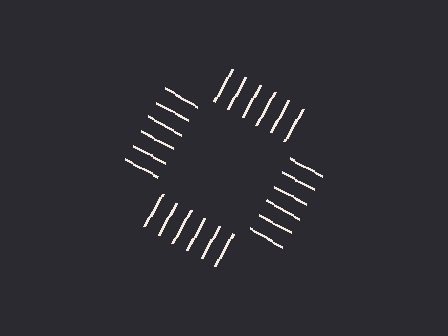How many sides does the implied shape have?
4 sides — the line-ends trace a square.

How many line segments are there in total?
24 — 6 along each of the 4 edges.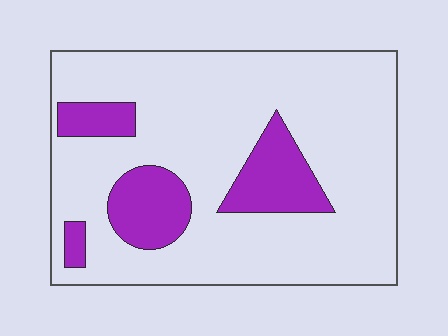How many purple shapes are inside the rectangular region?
4.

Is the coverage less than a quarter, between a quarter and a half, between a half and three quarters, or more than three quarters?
Less than a quarter.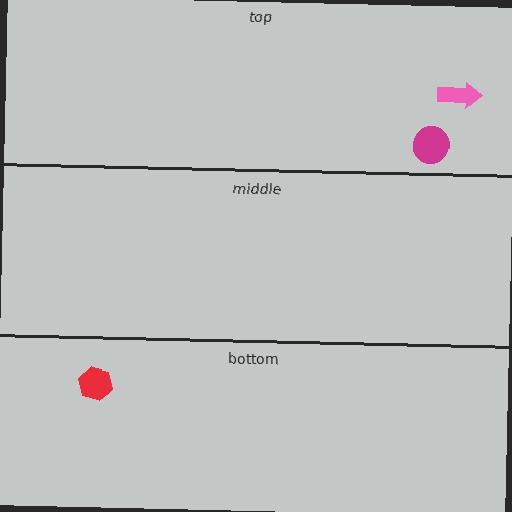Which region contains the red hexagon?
The bottom region.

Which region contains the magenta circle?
The top region.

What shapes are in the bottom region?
The red hexagon.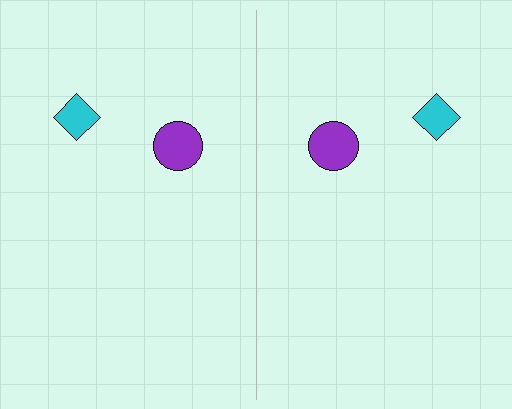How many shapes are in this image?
There are 4 shapes in this image.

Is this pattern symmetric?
Yes, this pattern has bilateral (reflection) symmetry.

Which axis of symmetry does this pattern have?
The pattern has a vertical axis of symmetry running through the center of the image.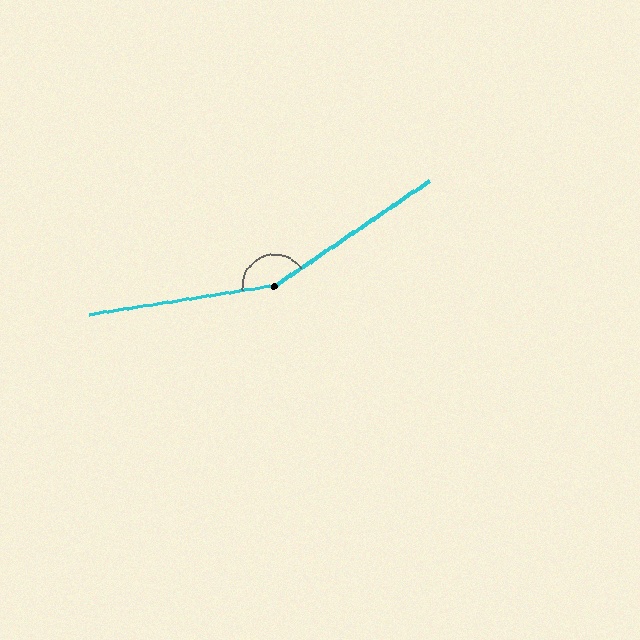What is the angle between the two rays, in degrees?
Approximately 155 degrees.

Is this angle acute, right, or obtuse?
It is obtuse.